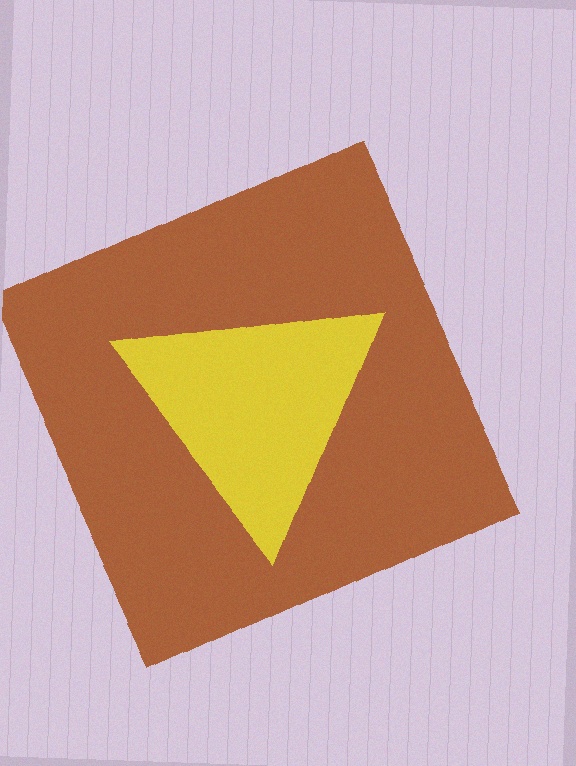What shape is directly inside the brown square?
The yellow triangle.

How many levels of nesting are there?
2.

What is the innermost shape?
The yellow triangle.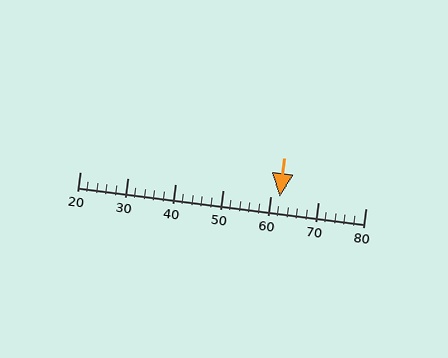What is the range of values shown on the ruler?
The ruler shows values from 20 to 80.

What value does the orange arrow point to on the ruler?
The orange arrow points to approximately 62.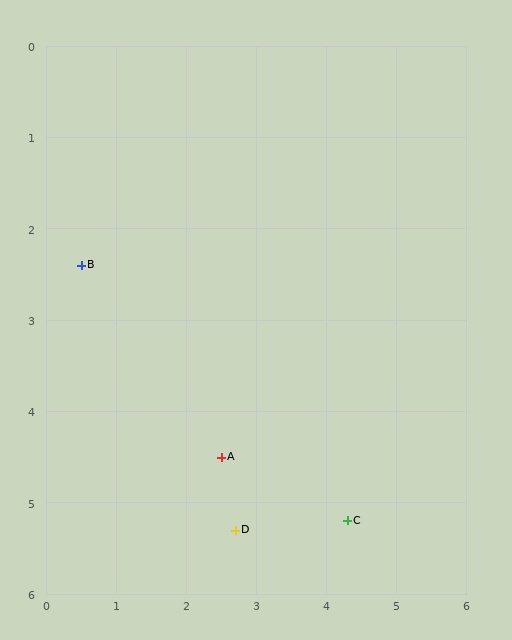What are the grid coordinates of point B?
Point B is at approximately (0.5, 2.4).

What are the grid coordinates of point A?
Point A is at approximately (2.5, 4.5).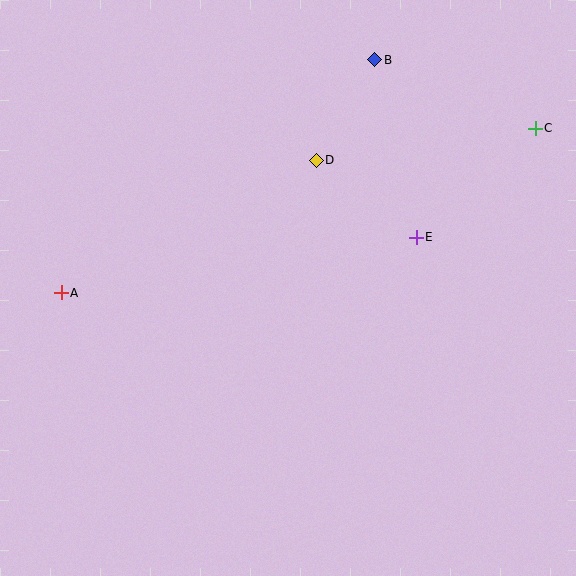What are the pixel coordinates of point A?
Point A is at (61, 293).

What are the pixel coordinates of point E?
Point E is at (416, 237).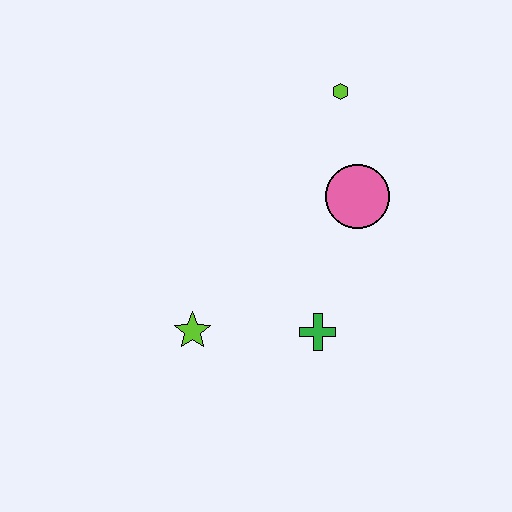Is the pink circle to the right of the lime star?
Yes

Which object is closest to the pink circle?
The lime hexagon is closest to the pink circle.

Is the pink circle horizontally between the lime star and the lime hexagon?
No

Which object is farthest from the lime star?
The lime hexagon is farthest from the lime star.